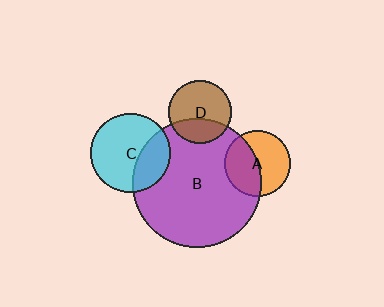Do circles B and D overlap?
Yes.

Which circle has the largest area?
Circle B (purple).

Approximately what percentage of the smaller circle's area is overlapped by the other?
Approximately 35%.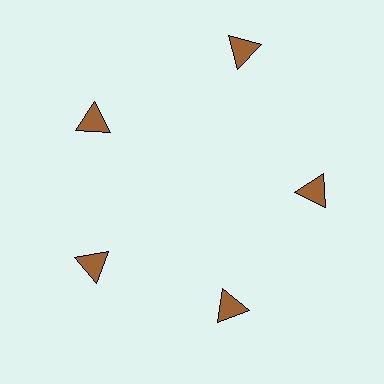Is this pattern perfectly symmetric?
No. The 5 brown triangles are arranged in a ring, but one element near the 1 o'clock position is pushed outward from the center, breaking the 5-fold rotational symmetry.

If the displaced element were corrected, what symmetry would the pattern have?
It would have 5-fold rotational symmetry — the pattern would map onto itself every 72 degrees.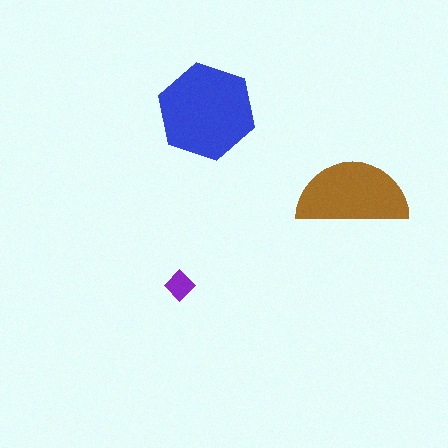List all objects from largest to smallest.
The blue hexagon, the brown semicircle, the purple diamond.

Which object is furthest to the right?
The brown semicircle is rightmost.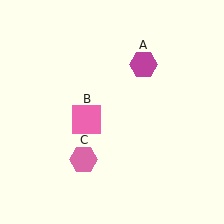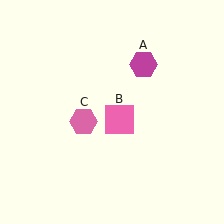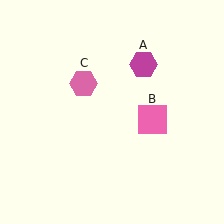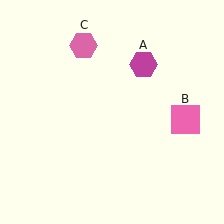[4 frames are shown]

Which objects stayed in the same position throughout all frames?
Magenta hexagon (object A) remained stationary.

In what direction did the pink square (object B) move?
The pink square (object B) moved right.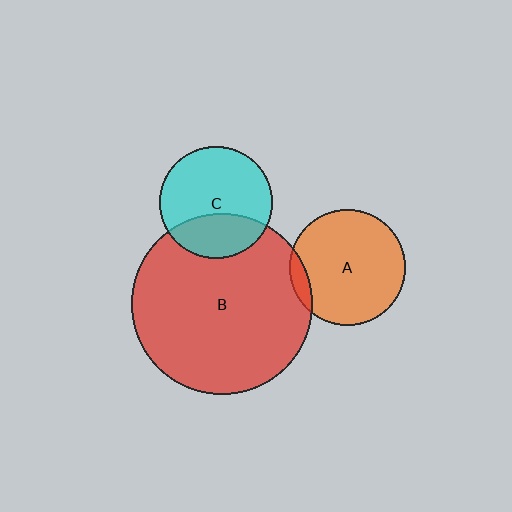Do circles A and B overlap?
Yes.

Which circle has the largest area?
Circle B (red).